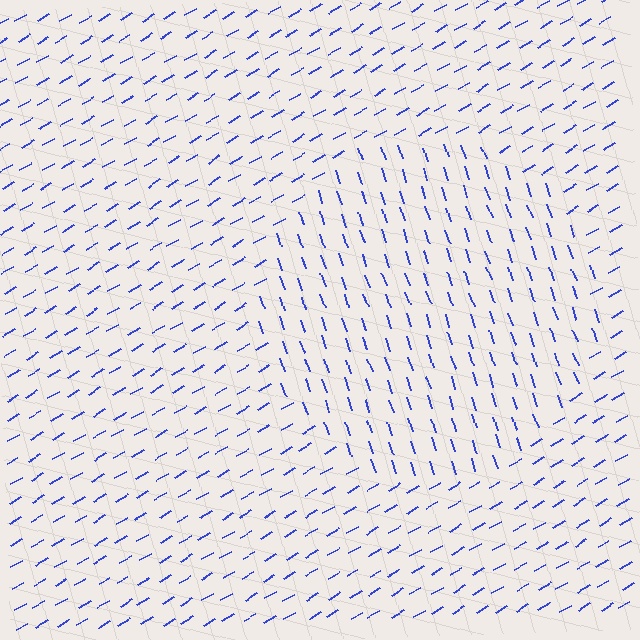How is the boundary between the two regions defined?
The boundary is defined purely by a change in line orientation (approximately 78 degrees difference). All lines are the same color and thickness.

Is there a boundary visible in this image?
Yes, there is a texture boundary formed by a change in line orientation.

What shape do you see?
I see a circle.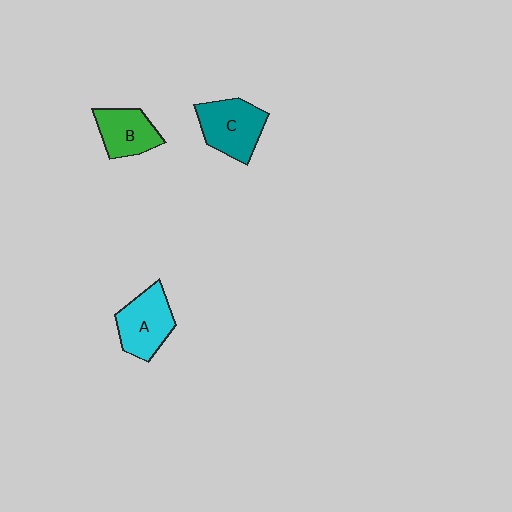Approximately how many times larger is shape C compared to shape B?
Approximately 1.3 times.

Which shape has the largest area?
Shape C (teal).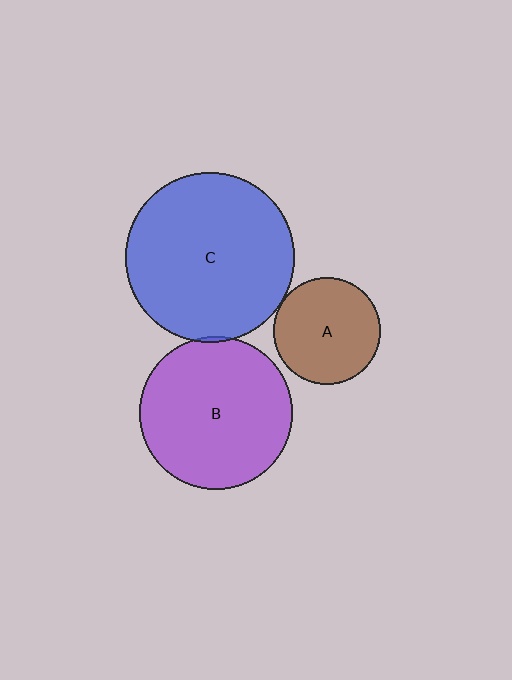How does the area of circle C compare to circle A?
Approximately 2.5 times.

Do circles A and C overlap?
Yes.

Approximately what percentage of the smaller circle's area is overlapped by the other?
Approximately 5%.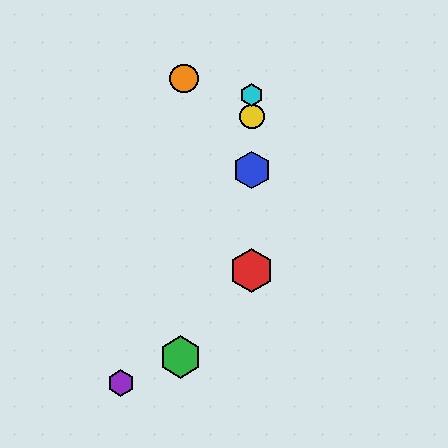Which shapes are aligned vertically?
The red hexagon, the blue hexagon, the yellow circle, the cyan hexagon are aligned vertically.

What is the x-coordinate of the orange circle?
The orange circle is at x≈184.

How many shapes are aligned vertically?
4 shapes (the red hexagon, the blue hexagon, the yellow circle, the cyan hexagon) are aligned vertically.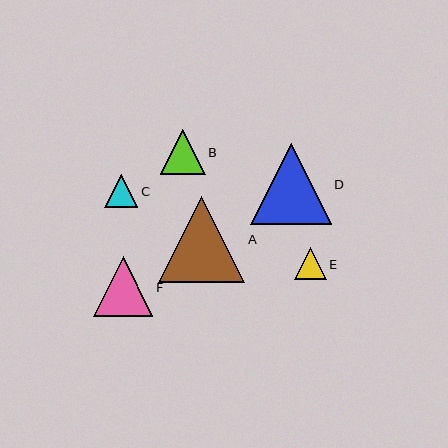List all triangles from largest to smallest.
From largest to smallest: A, D, F, B, C, E.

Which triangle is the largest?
Triangle A is the largest with a size of approximately 86 pixels.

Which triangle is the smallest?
Triangle E is the smallest with a size of approximately 32 pixels.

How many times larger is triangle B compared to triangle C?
Triangle B is approximately 1.4 times the size of triangle C.